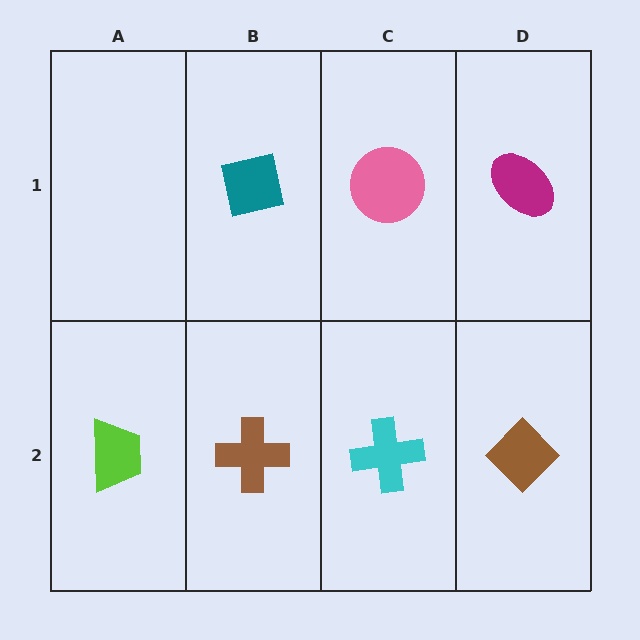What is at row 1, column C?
A pink circle.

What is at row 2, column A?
A lime trapezoid.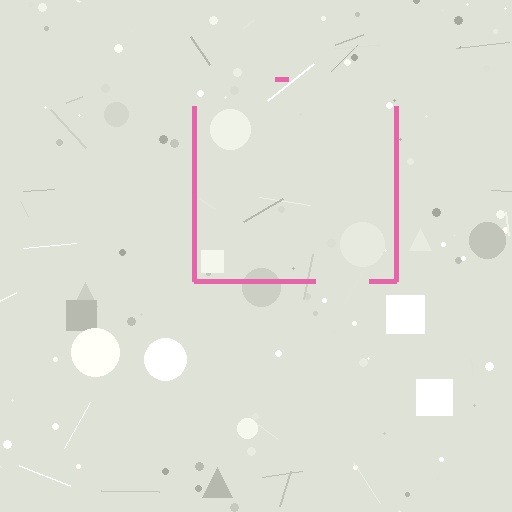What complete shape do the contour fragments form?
The contour fragments form a square.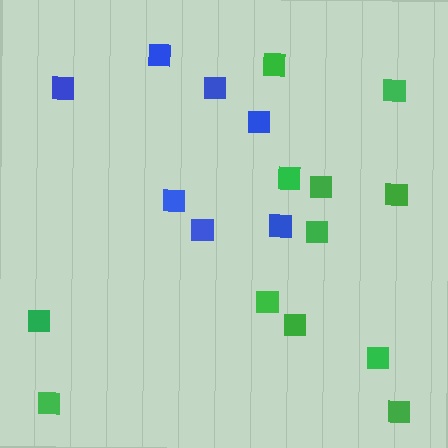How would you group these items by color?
There are 2 groups: one group of blue squares (7) and one group of green squares (12).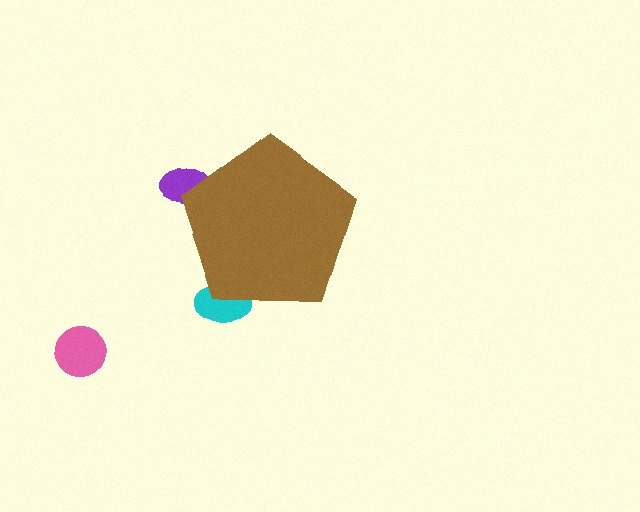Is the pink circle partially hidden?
No, the pink circle is fully visible.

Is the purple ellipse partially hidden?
Yes, the purple ellipse is partially hidden behind the brown pentagon.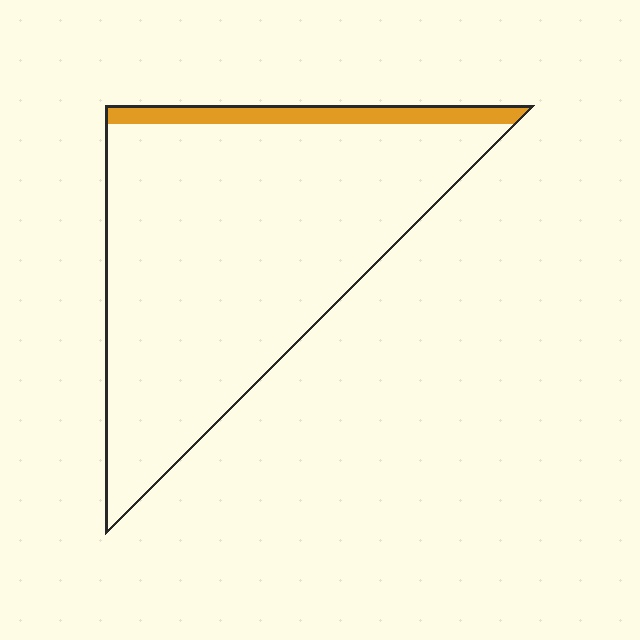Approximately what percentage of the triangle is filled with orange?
Approximately 10%.